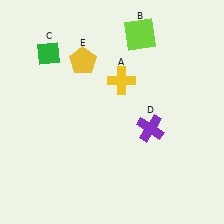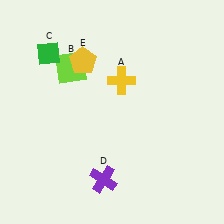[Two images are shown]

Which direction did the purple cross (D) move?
The purple cross (D) moved down.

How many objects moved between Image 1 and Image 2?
2 objects moved between the two images.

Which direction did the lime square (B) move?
The lime square (B) moved left.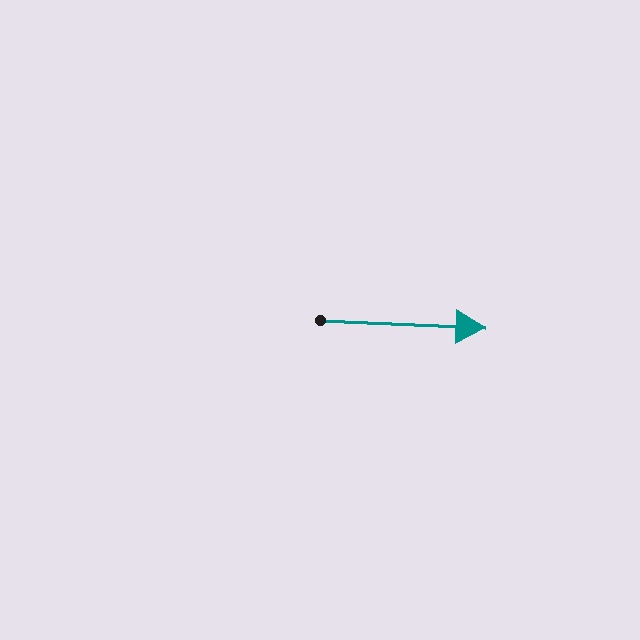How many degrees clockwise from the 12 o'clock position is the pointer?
Approximately 93 degrees.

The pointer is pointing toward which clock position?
Roughly 3 o'clock.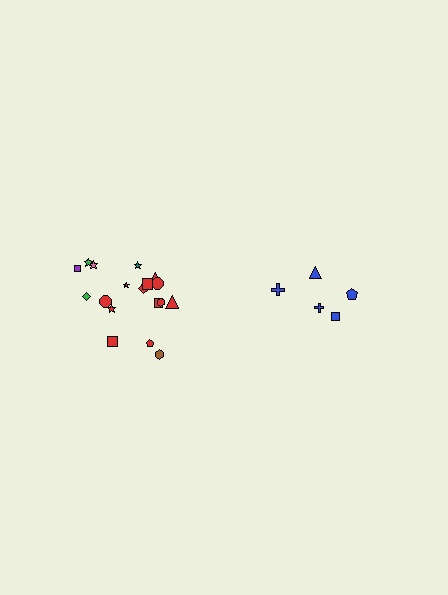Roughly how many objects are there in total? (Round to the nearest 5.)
Roughly 25 objects in total.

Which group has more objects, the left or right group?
The left group.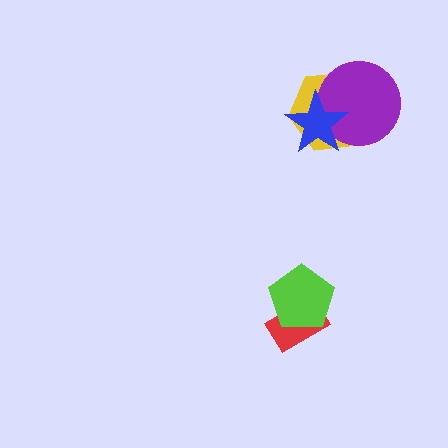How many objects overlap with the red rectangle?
1 object overlaps with the red rectangle.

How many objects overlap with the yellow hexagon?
2 objects overlap with the yellow hexagon.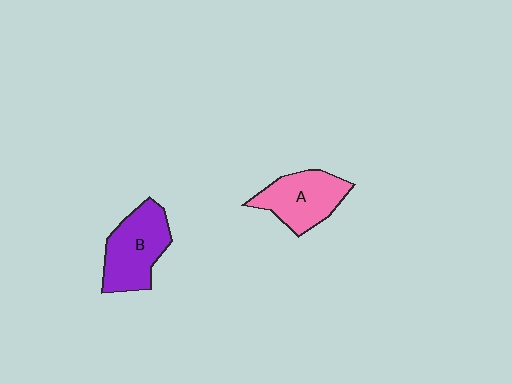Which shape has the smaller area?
Shape A (pink).